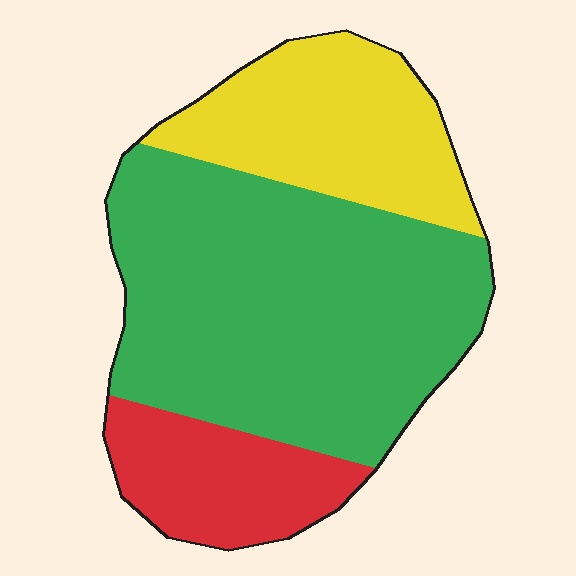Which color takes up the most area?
Green, at roughly 60%.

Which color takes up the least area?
Red, at roughly 15%.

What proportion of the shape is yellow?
Yellow covers 25% of the shape.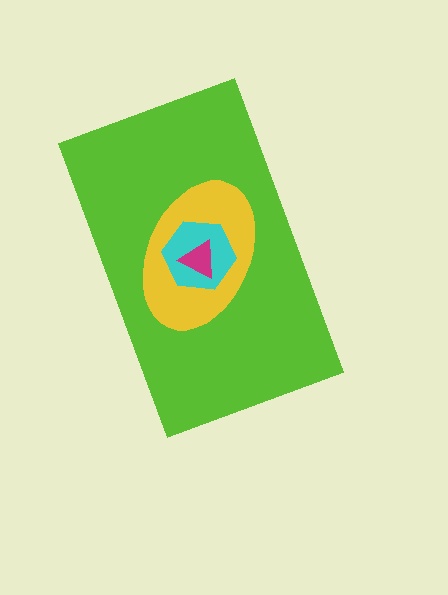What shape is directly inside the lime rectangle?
The yellow ellipse.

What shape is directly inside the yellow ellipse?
The cyan hexagon.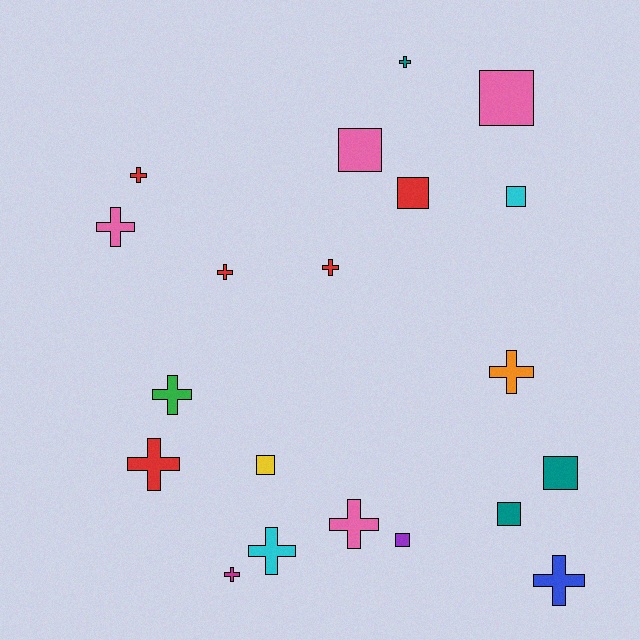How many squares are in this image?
There are 8 squares.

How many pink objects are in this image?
There are 4 pink objects.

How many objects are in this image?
There are 20 objects.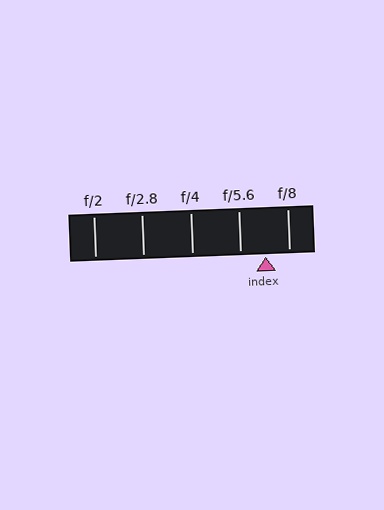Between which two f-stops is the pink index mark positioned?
The index mark is between f/5.6 and f/8.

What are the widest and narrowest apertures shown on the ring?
The widest aperture shown is f/2 and the narrowest is f/8.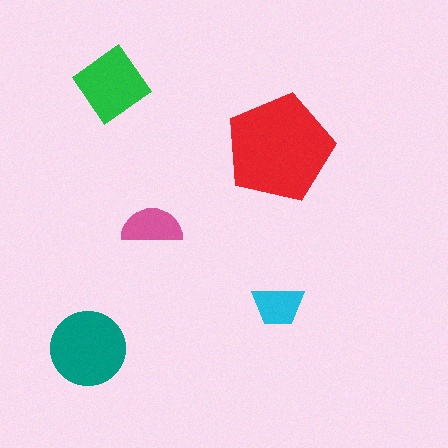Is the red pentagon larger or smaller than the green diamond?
Larger.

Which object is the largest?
The red pentagon.